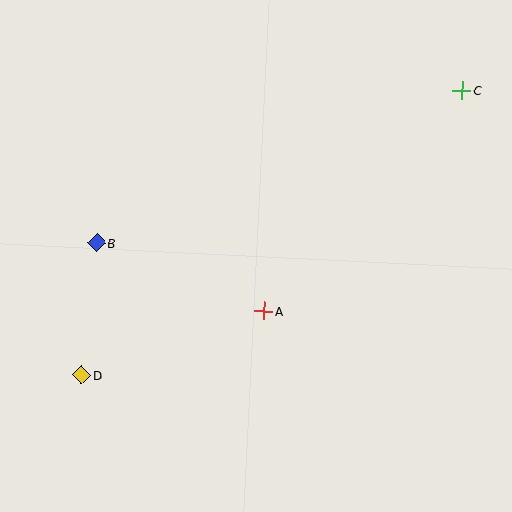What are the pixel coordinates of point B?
Point B is at (97, 243).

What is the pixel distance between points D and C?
The distance between D and C is 476 pixels.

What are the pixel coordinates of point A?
Point A is at (264, 311).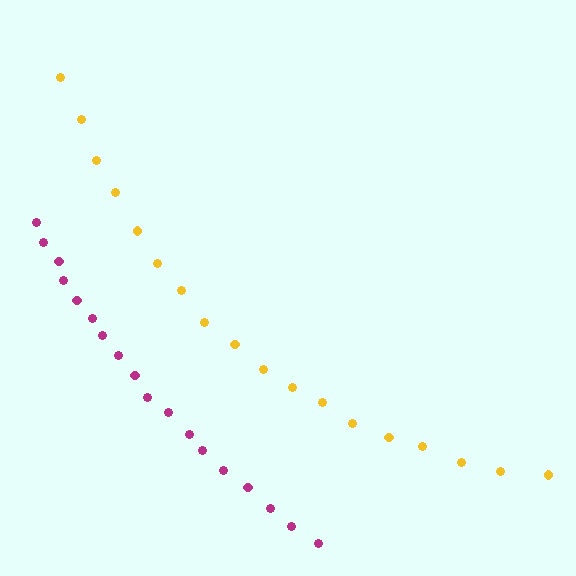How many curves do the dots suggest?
There are 2 distinct paths.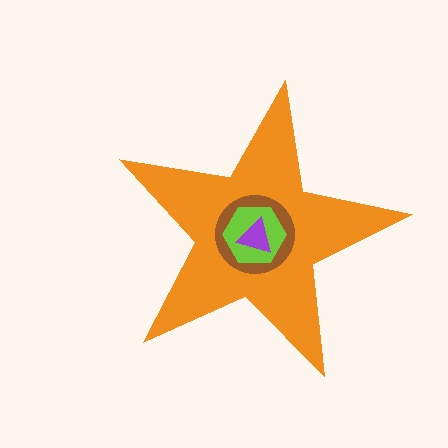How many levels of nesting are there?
4.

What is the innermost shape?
The purple triangle.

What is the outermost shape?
The orange star.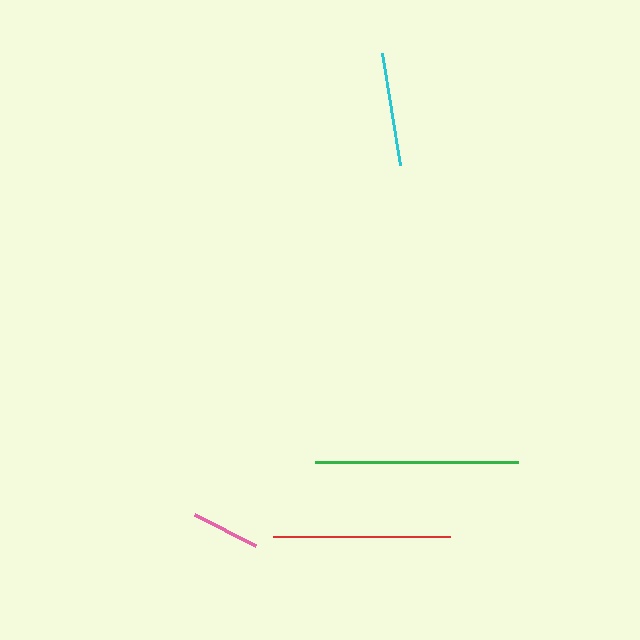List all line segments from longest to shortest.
From longest to shortest: green, red, cyan, pink.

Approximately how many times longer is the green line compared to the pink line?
The green line is approximately 2.9 times the length of the pink line.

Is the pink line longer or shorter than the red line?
The red line is longer than the pink line.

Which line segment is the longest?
The green line is the longest at approximately 202 pixels.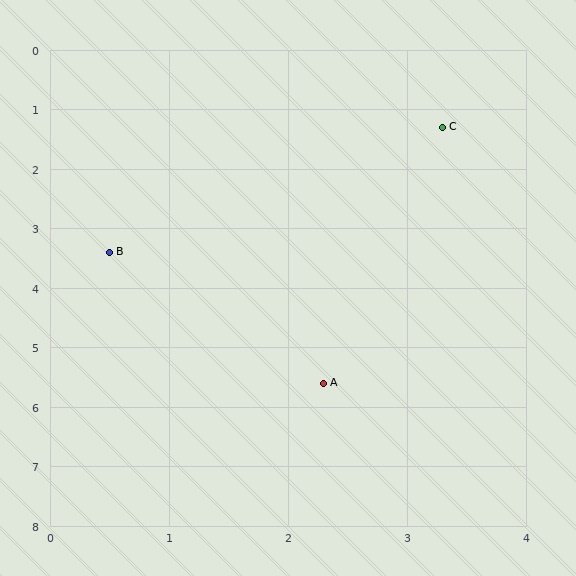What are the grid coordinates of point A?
Point A is at approximately (2.3, 5.6).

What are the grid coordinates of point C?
Point C is at approximately (3.3, 1.3).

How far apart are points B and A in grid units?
Points B and A are about 2.8 grid units apart.